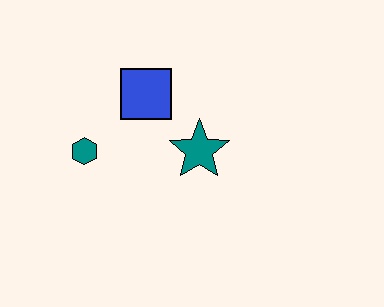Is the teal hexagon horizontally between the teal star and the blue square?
No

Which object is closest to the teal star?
The blue square is closest to the teal star.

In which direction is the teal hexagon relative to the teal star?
The teal hexagon is to the left of the teal star.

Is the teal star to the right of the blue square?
Yes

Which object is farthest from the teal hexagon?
The teal star is farthest from the teal hexagon.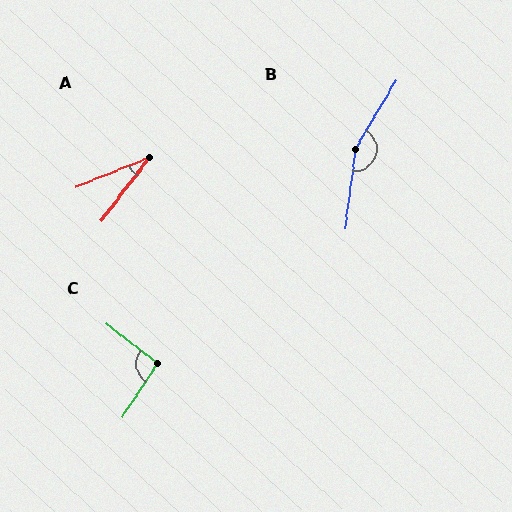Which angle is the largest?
B, at approximately 156 degrees.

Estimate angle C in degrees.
Approximately 95 degrees.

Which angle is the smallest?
A, at approximately 31 degrees.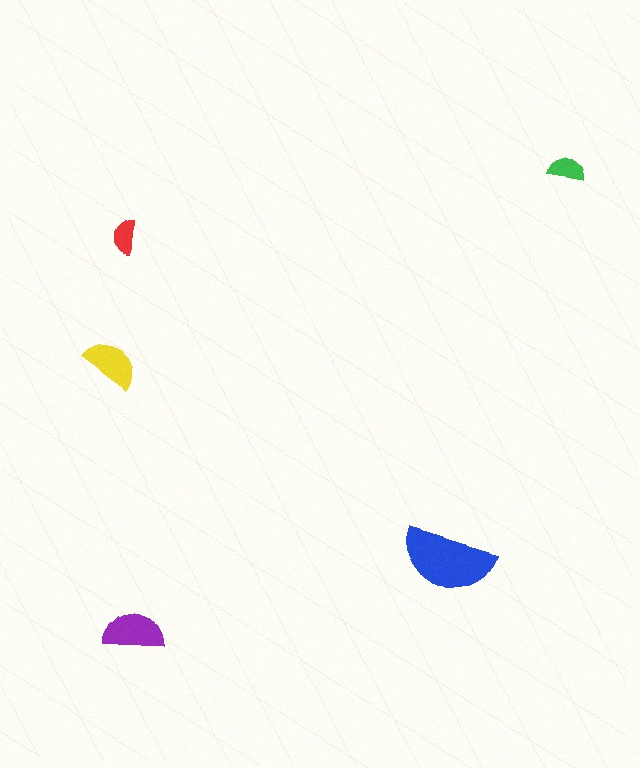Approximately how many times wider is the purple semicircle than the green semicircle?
About 1.5 times wider.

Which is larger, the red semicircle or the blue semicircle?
The blue one.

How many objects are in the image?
There are 5 objects in the image.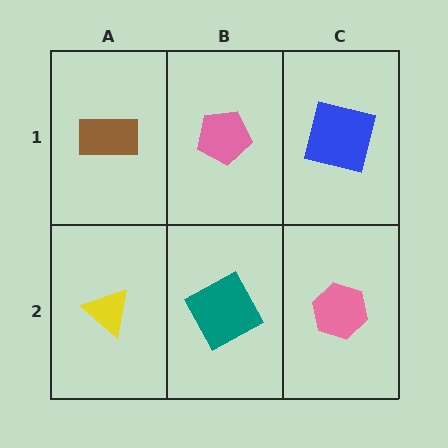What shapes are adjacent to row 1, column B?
A teal square (row 2, column B), a brown rectangle (row 1, column A), a blue square (row 1, column C).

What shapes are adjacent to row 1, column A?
A yellow triangle (row 2, column A), a pink pentagon (row 1, column B).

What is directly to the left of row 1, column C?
A pink pentagon.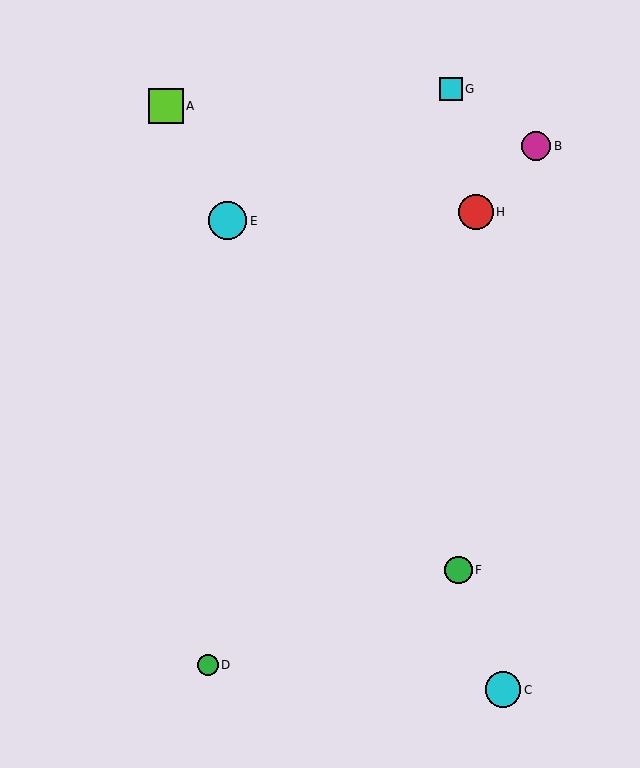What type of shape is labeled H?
Shape H is a red circle.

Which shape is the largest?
The cyan circle (labeled E) is the largest.